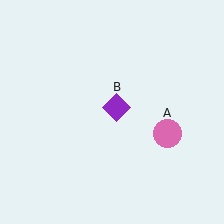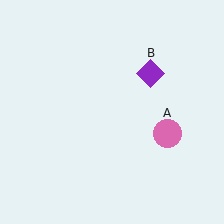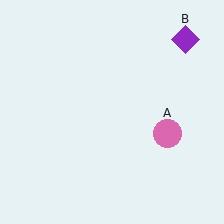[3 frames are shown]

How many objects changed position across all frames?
1 object changed position: purple diamond (object B).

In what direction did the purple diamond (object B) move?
The purple diamond (object B) moved up and to the right.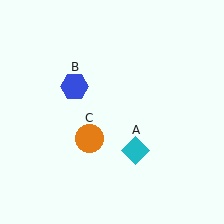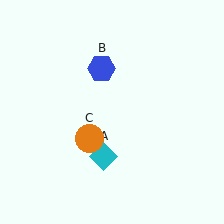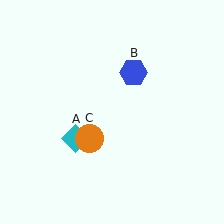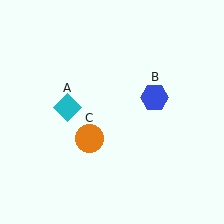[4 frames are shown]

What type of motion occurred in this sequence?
The cyan diamond (object A), blue hexagon (object B) rotated clockwise around the center of the scene.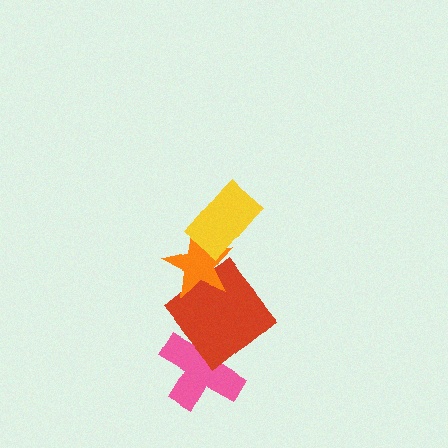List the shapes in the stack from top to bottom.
From top to bottom: the yellow rectangle, the orange star, the red diamond, the pink cross.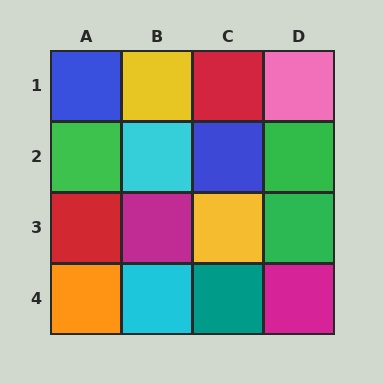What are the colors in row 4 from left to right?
Orange, cyan, teal, magenta.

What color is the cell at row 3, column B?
Magenta.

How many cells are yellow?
2 cells are yellow.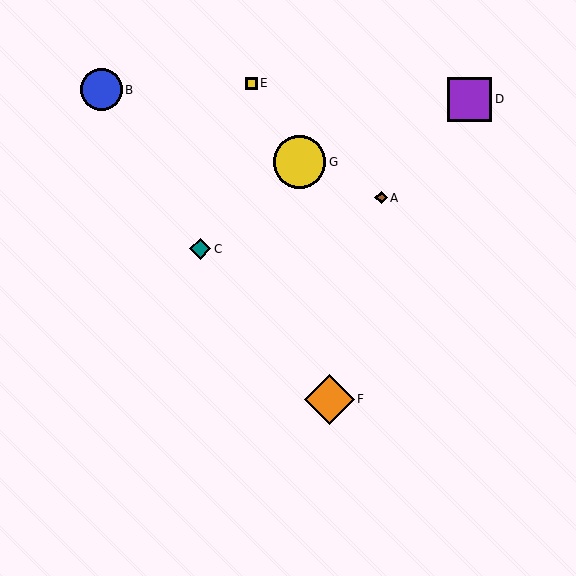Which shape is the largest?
The yellow circle (labeled G) is the largest.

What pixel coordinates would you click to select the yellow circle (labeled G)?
Click at (300, 162) to select the yellow circle G.